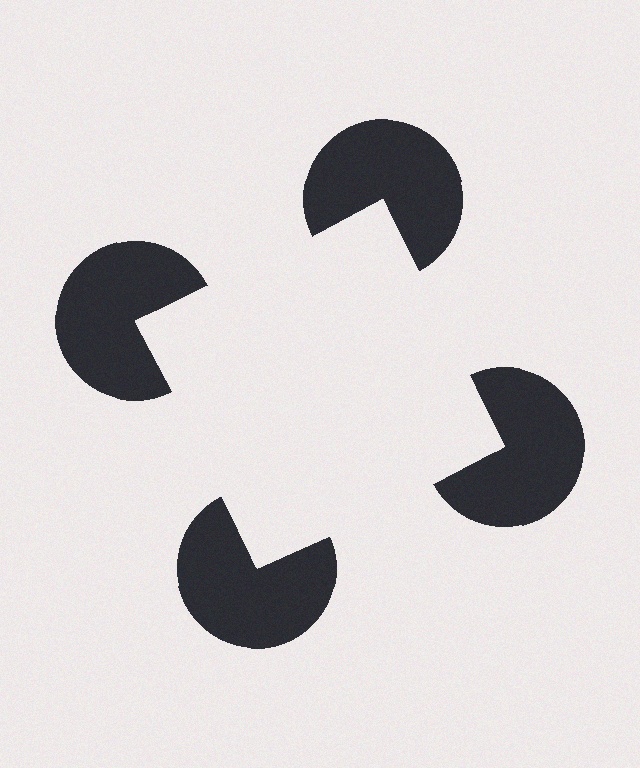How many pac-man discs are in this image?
There are 4 — one at each vertex of the illusory square.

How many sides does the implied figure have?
4 sides.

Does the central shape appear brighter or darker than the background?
It typically appears slightly brighter than the background, even though no actual brightness change is drawn.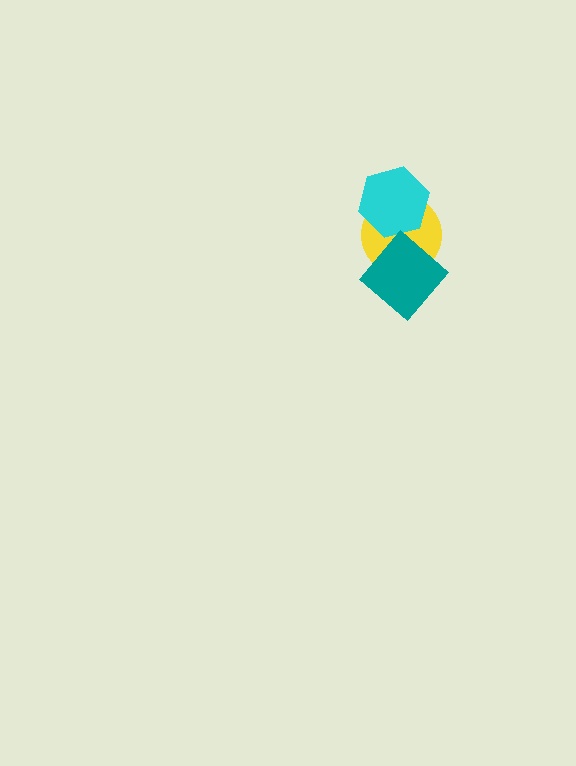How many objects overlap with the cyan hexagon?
1 object overlaps with the cyan hexagon.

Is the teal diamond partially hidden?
No, no other shape covers it.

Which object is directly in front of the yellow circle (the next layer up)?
The cyan hexagon is directly in front of the yellow circle.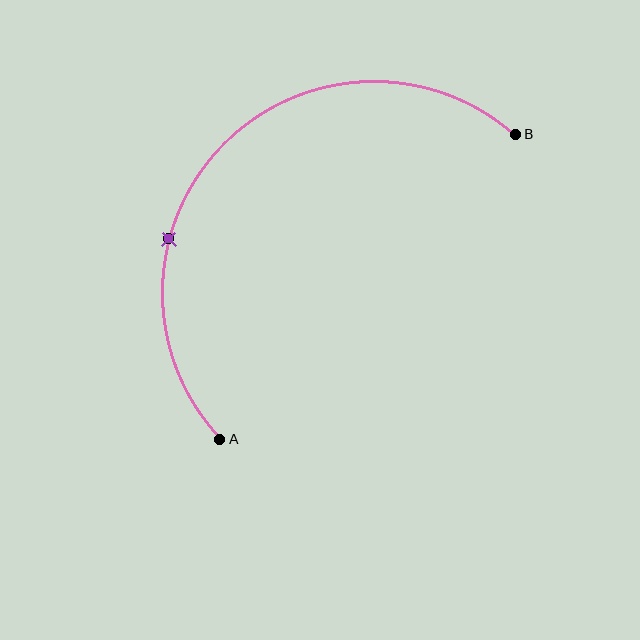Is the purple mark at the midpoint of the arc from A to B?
No. The purple mark lies on the arc but is closer to endpoint A. The arc midpoint would be at the point on the curve equidistant along the arc from both A and B.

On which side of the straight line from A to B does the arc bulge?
The arc bulges above and to the left of the straight line connecting A and B.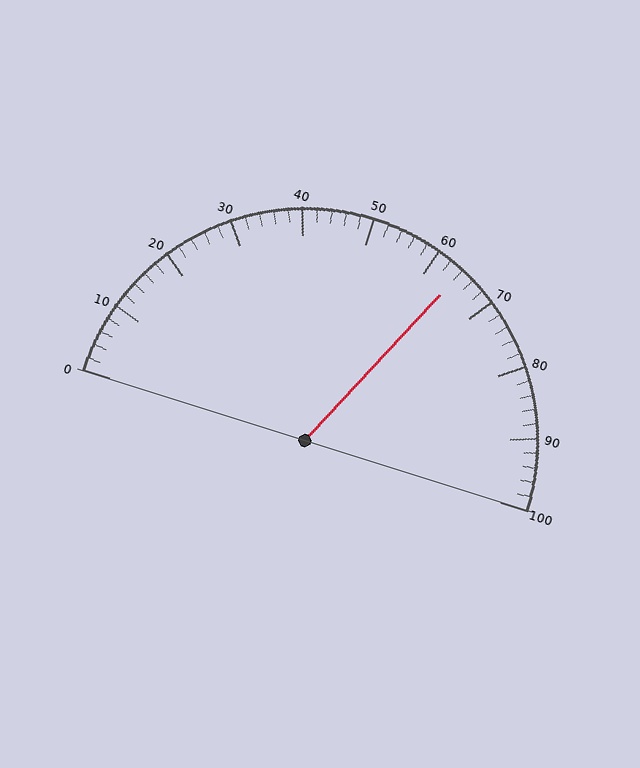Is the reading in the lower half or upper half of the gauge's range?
The reading is in the upper half of the range (0 to 100).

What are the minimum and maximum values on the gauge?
The gauge ranges from 0 to 100.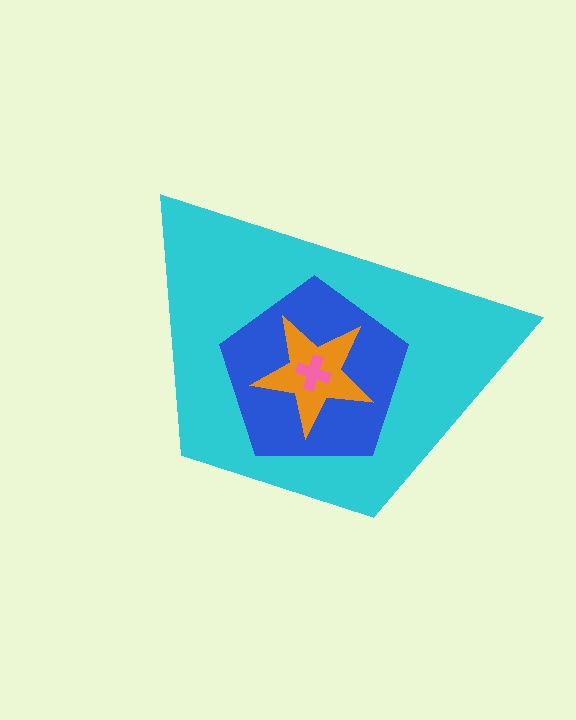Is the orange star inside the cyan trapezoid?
Yes.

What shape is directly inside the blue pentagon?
The orange star.